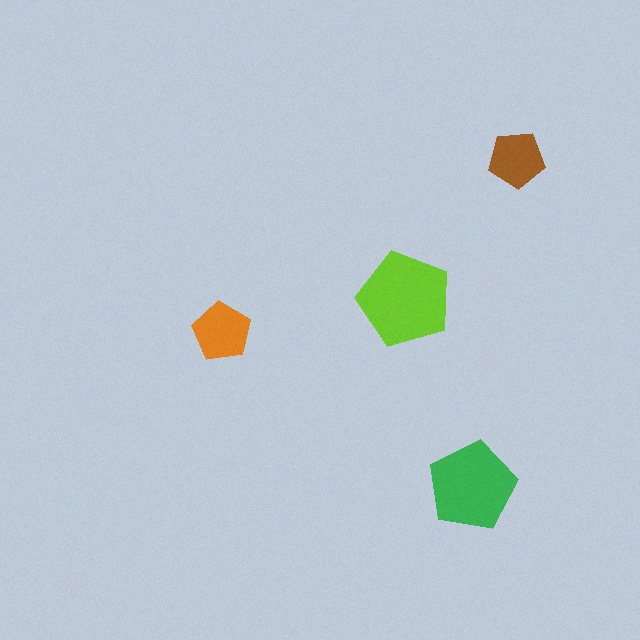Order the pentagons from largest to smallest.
the lime one, the green one, the orange one, the brown one.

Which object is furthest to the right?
The brown pentagon is rightmost.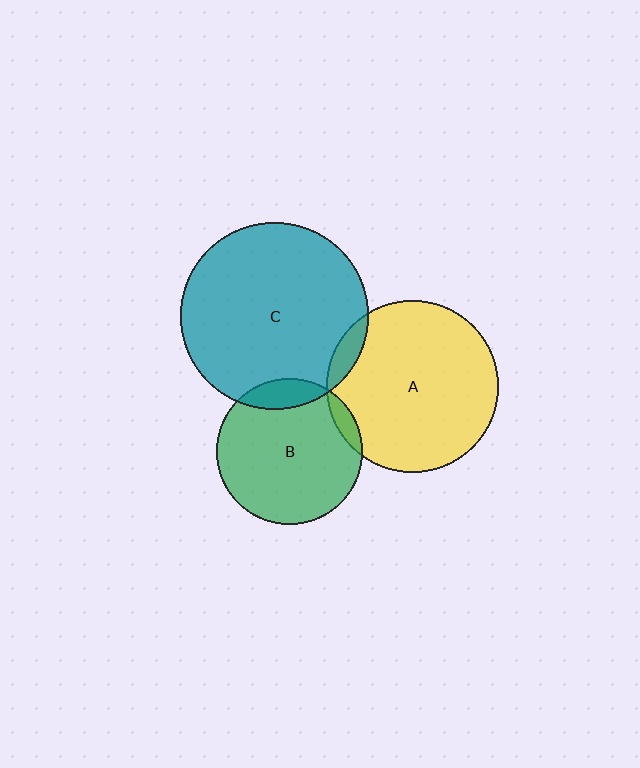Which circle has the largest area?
Circle C (teal).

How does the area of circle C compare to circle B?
Approximately 1.6 times.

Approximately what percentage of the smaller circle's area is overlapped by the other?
Approximately 5%.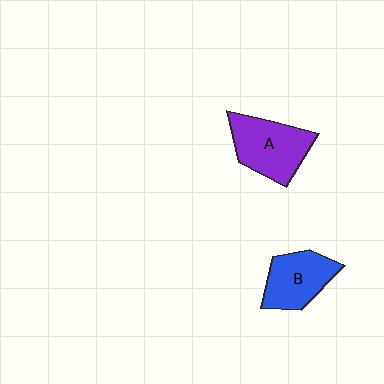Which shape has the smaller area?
Shape B (blue).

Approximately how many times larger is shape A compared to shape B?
Approximately 1.2 times.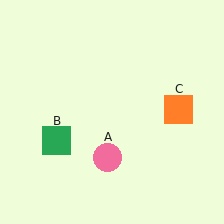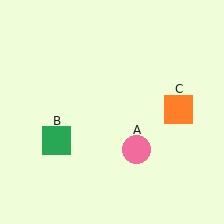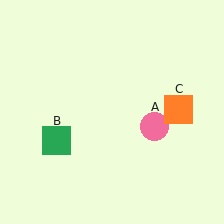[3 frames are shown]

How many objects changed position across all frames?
1 object changed position: pink circle (object A).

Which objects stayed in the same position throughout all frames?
Green square (object B) and orange square (object C) remained stationary.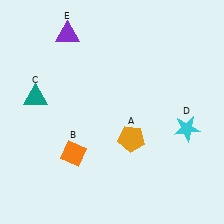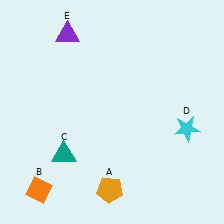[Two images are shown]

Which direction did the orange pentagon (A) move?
The orange pentagon (A) moved down.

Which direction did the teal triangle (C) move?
The teal triangle (C) moved down.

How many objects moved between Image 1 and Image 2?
3 objects moved between the two images.